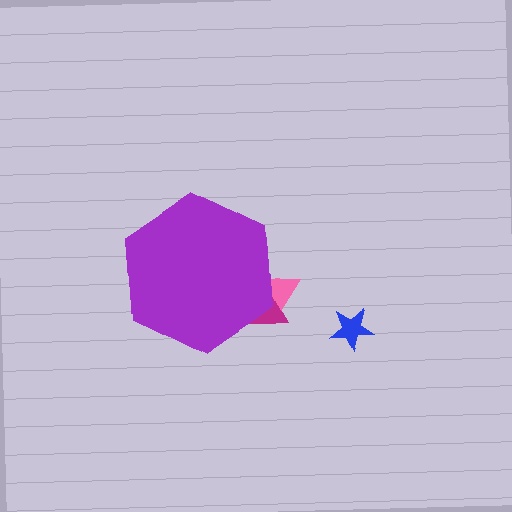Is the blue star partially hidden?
No, the blue star is fully visible.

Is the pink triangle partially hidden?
Yes, the pink triangle is partially hidden behind the purple hexagon.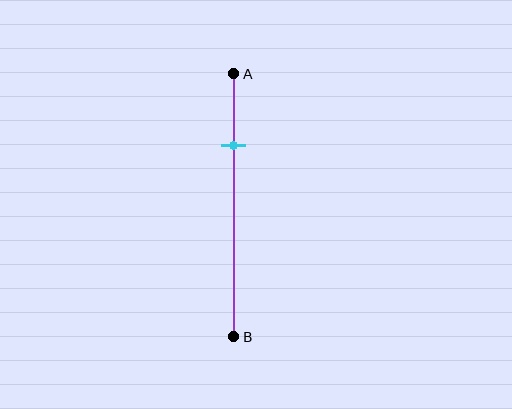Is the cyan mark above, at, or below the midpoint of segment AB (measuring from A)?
The cyan mark is above the midpoint of segment AB.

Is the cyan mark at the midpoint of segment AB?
No, the mark is at about 25% from A, not at the 50% midpoint.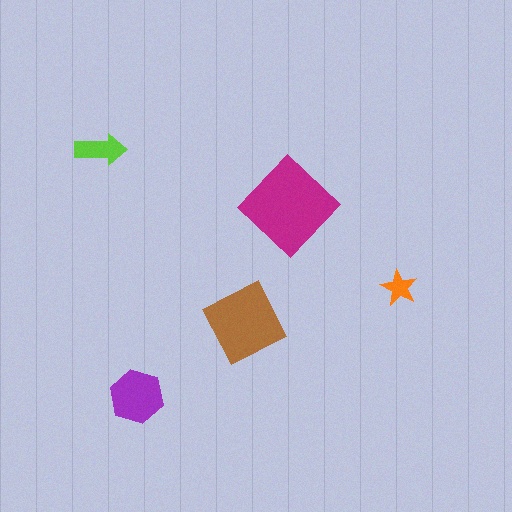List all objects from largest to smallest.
The magenta diamond, the brown square, the purple hexagon, the lime arrow, the orange star.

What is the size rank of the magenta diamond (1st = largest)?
1st.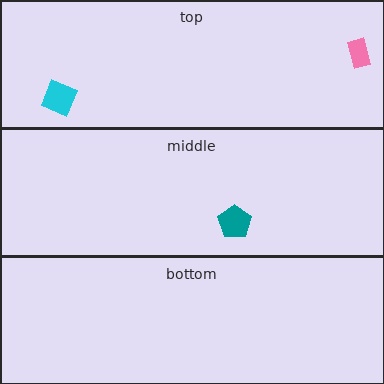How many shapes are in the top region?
2.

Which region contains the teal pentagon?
The middle region.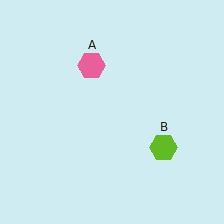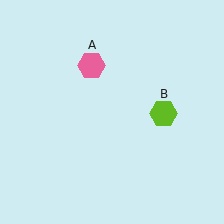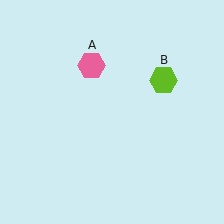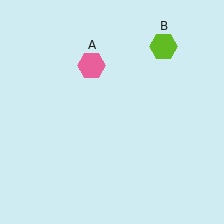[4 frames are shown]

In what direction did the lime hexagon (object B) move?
The lime hexagon (object B) moved up.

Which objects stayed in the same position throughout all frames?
Pink hexagon (object A) remained stationary.